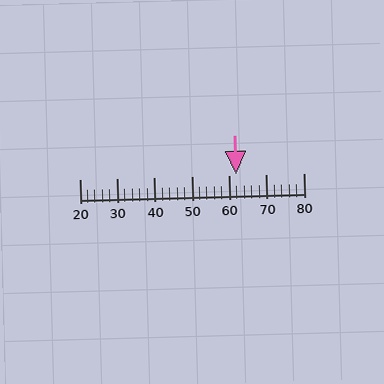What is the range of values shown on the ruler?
The ruler shows values from 20 to 80.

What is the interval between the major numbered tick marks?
The major tick marks are spaced 10 units apart.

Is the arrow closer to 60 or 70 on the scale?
The arrow is closer to 60.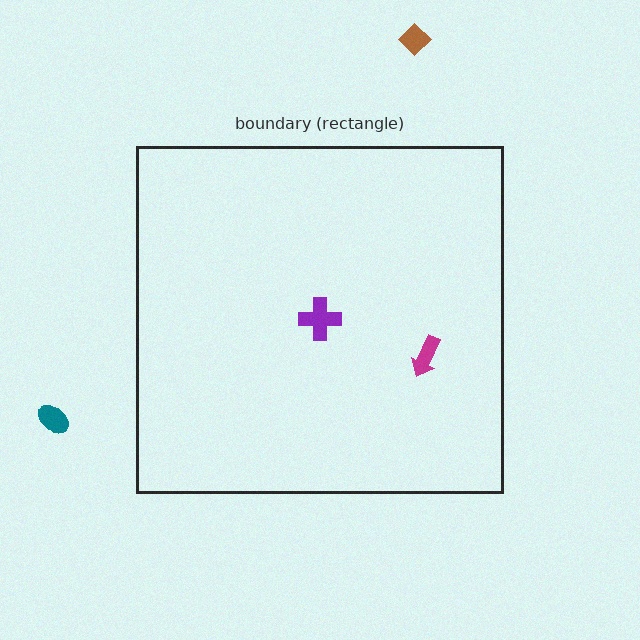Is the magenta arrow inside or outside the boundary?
Inside.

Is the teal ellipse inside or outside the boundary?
Outside.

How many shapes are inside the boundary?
2 inside, 2 outside.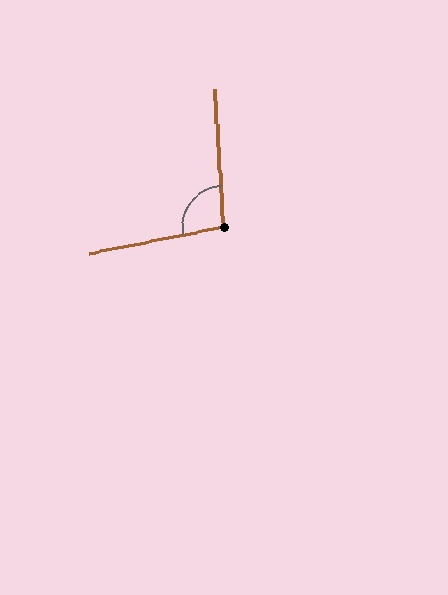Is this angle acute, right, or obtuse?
It is obtuse.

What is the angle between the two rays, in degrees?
Approximately 98 degrees.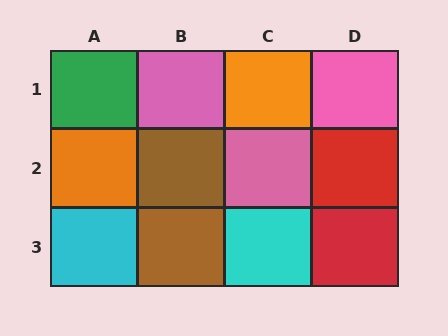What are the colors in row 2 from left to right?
Orange, brown, pink, red.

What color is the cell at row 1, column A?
Green.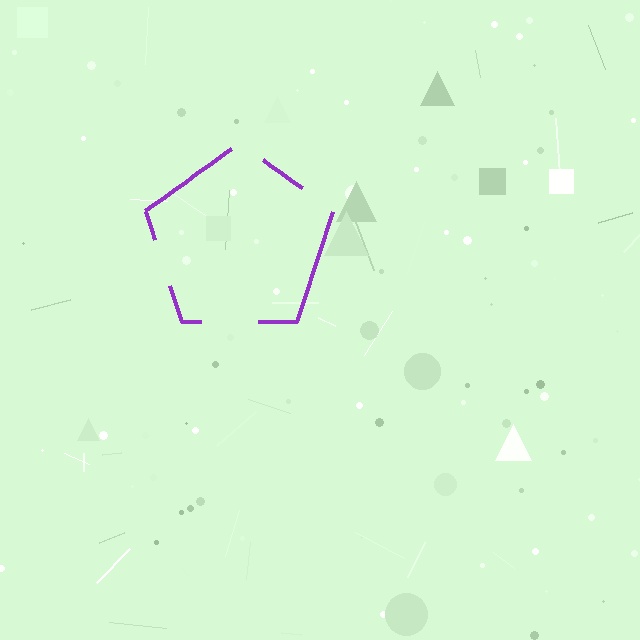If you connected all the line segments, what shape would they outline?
They would outline a pentagon.